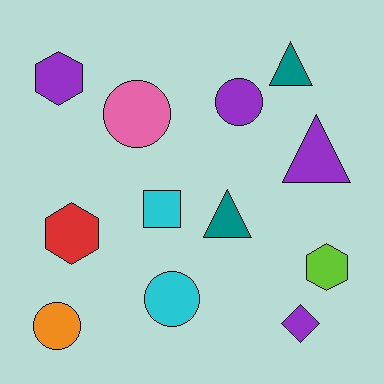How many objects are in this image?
There are 12 objects.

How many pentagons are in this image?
There are no pentagons.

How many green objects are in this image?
There are no green objects.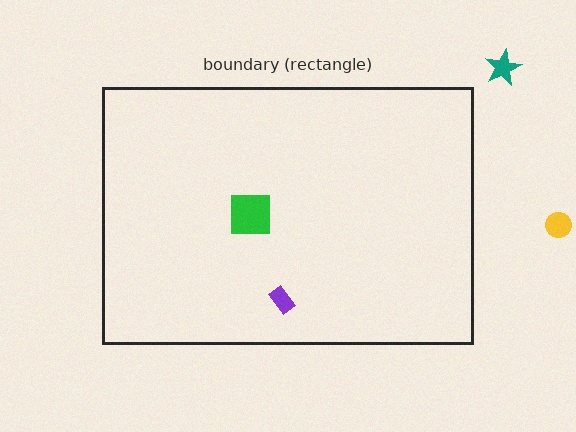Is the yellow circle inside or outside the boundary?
Outside.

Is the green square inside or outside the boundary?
Inside.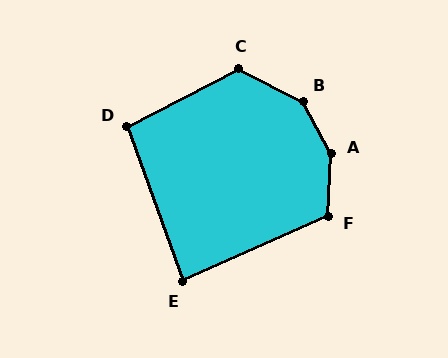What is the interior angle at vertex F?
Approximately 117 degrees (obtuse).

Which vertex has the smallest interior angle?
E, at approximately 86 degrees.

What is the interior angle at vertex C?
Approximately 126 degrees (obtuse).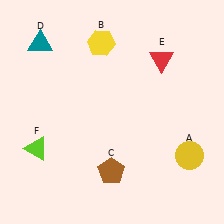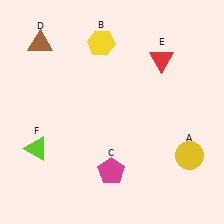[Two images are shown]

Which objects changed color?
C changed from brown to magenta. D changed from teal to brown.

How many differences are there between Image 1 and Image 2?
There are 2 differences between the two images.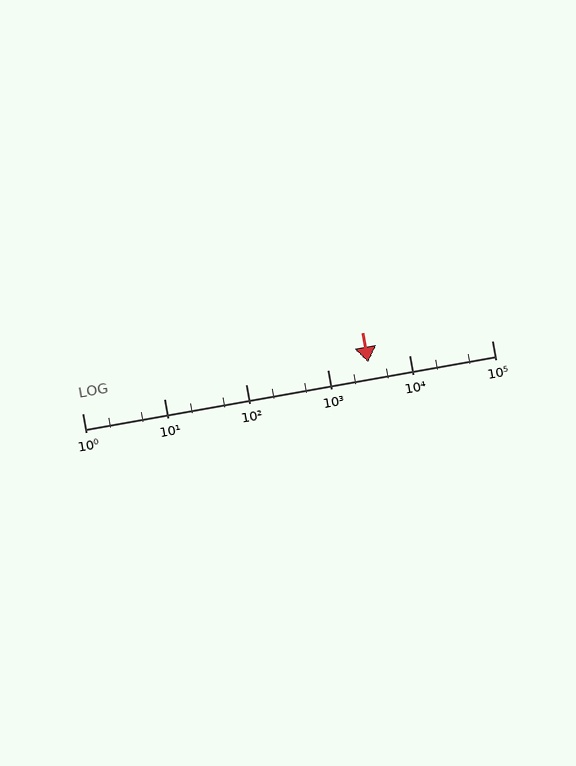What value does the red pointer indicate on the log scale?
The pointer indicates approximately 3100.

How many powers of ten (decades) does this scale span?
The scale spans 5 decades, from 1 to 100000.